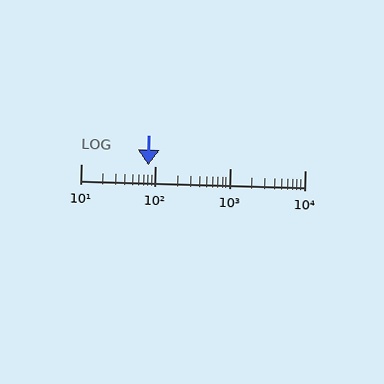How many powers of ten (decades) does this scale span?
The scale spans 3 decades, from 10 to 10000.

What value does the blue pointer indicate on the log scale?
The pointer indicates approximately 80.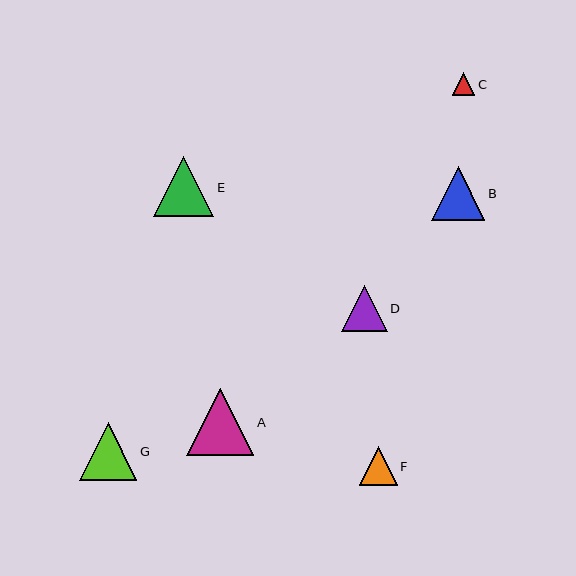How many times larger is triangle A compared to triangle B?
Triangle A is approximately 1.2 times the size of triangle B.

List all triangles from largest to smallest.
From largest to smallest: A, E, G, B, D, F, C.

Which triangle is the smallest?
Triangle C is the smallest with a size of approximately 22 pixels.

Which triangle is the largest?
Triangle A is the largest with a size of approximately 67 pixels.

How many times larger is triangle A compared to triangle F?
Triangle A is approximately 1.7 times the size of triangle F.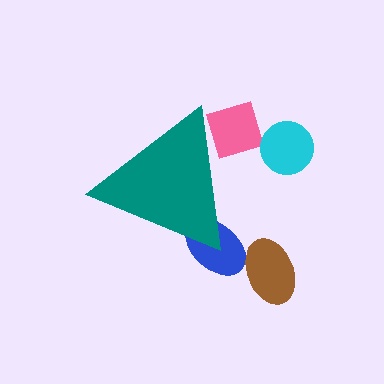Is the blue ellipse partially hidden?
Yes, the blue ellipse is partially hidden behind the teal triangle.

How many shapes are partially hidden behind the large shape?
2 shapes are partially hidden.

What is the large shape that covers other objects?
A teal triangle.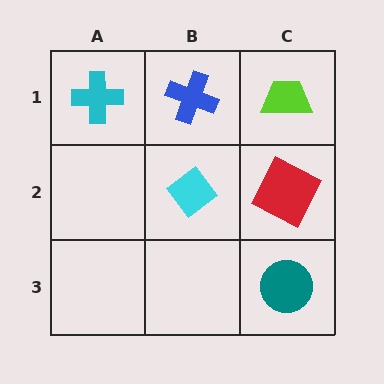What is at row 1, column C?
A lime trapezoid.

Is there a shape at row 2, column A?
No, that cell is empty.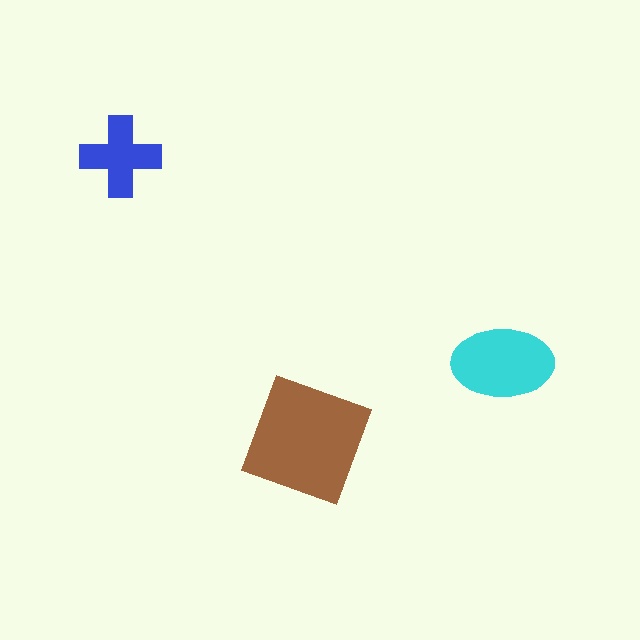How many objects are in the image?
There are 3 objects in the image.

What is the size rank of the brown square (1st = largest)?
1st.